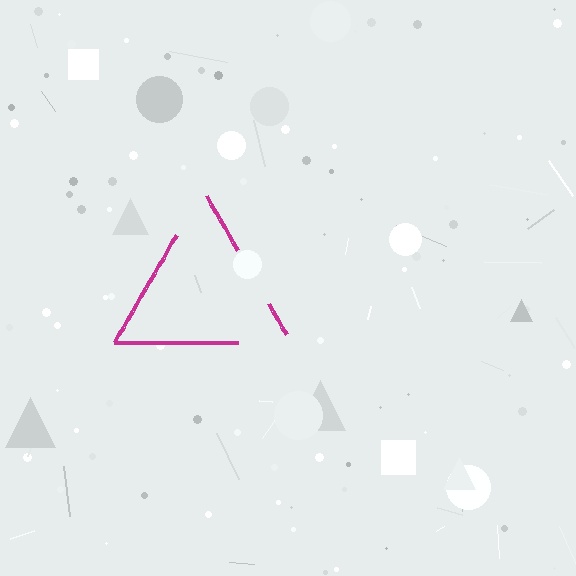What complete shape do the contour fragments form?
The contour fragments form a triangle.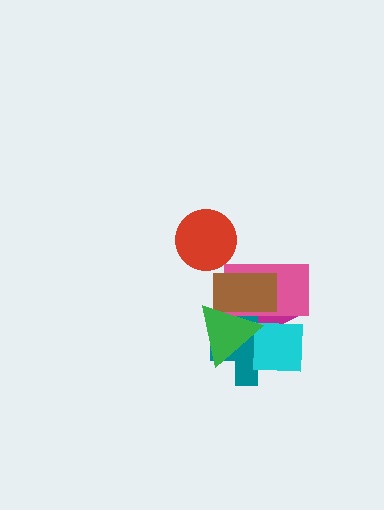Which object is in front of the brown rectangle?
The green triangle is in front of the brown rectangle.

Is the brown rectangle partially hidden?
Yes, it is partially covered by another shape.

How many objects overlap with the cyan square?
4 objects overlap with the cyan square.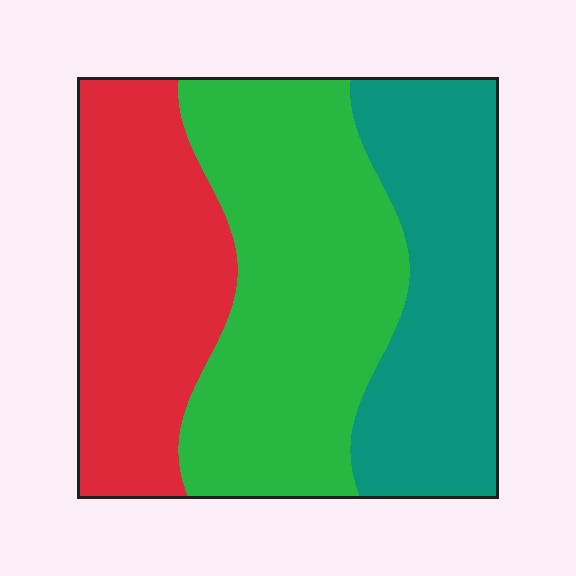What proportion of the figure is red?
Red covers roughly 30% of the figure.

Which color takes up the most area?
Green, at roughly 40%.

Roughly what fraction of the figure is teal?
Teal covers about 30% of the figure.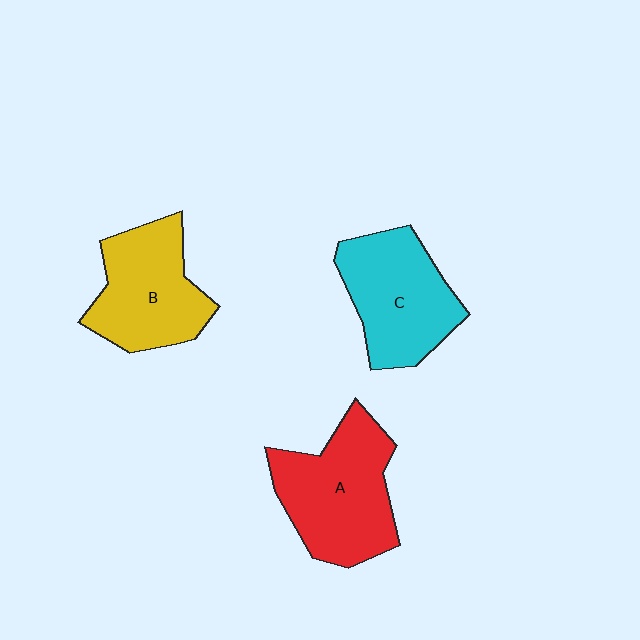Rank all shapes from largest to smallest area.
From largest to smallest: A (red), C (cyan), B (yellow).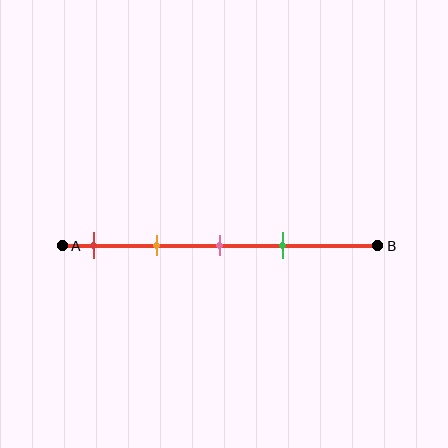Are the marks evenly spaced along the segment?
Yes, the marks are approximately evenly spaced.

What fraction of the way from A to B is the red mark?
The red mark is approximately 10% (0.1) of the way from A to B.